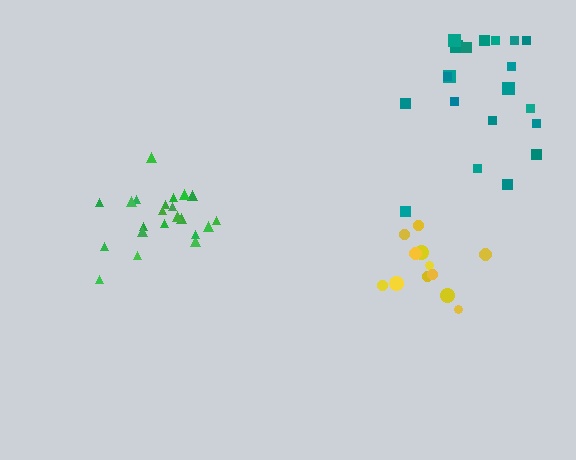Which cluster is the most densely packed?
Green.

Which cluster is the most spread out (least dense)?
Teal.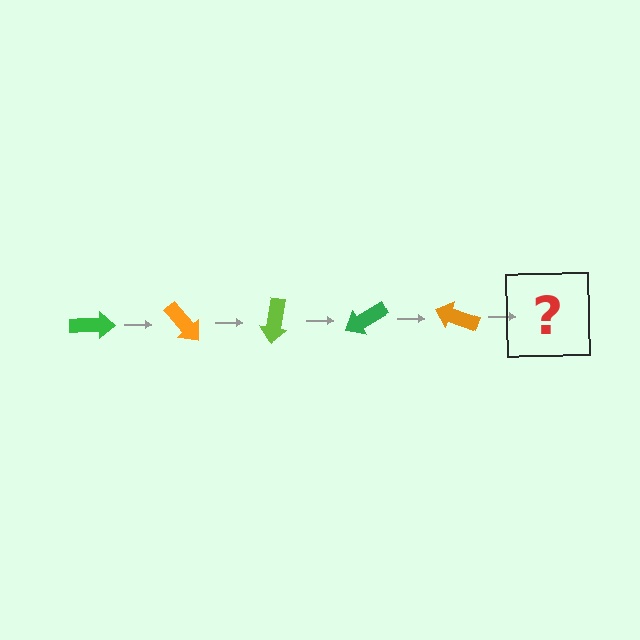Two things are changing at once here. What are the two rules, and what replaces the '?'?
The two rules are that it rotates 50 degrees each step and the color cycles through green, orange, and lime. The '?' should be a lime arrow, rotated 250 degrees from the start.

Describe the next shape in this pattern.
It should be a lime arrow, rotated 250 degrees from the start.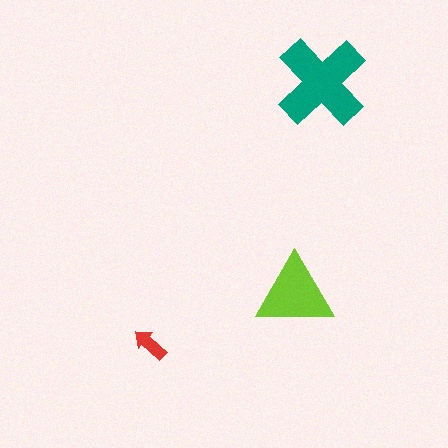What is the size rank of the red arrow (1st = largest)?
3rd.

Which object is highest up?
The teal cross is topmost.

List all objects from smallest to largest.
The red arrow, the lime triangle, the teal cross.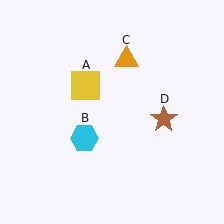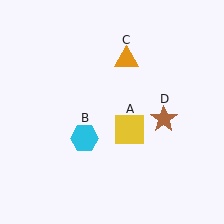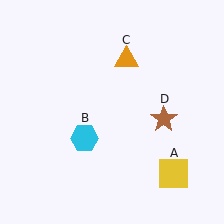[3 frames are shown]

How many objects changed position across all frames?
1 object changed position: yellow square (object A).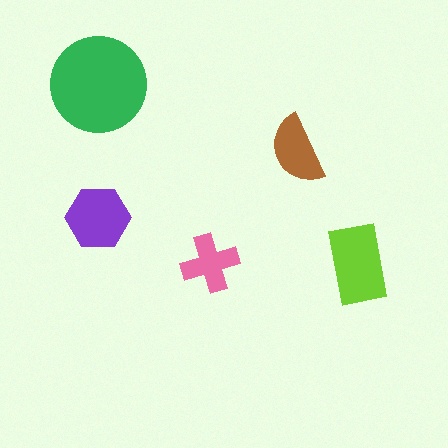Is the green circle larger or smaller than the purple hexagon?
Larger.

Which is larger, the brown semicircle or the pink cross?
The brown semicircle.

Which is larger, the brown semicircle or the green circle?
The green circle.